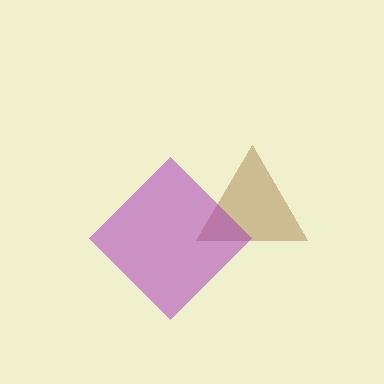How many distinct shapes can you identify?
There are 2 distinct shapes: a brown triangle, a purple diamond.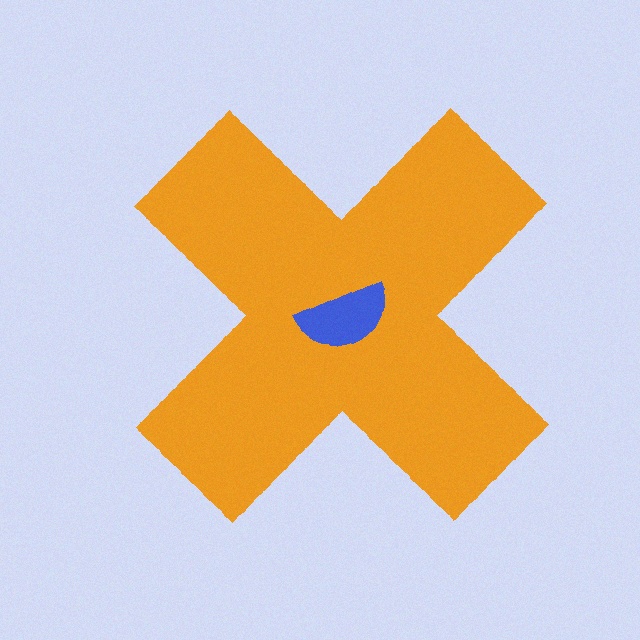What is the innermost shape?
The blue semicircle.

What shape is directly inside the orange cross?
The blue semicircle.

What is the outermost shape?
The orange cross.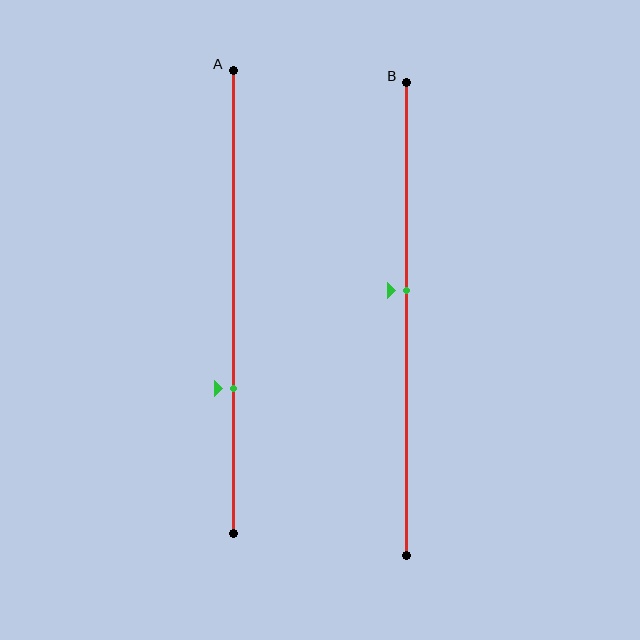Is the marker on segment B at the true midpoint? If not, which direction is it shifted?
No, the marker on segment B is shifted upward by about 6% of the segment length.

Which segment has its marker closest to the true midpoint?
Segment B has its marker closest to the true midpoint.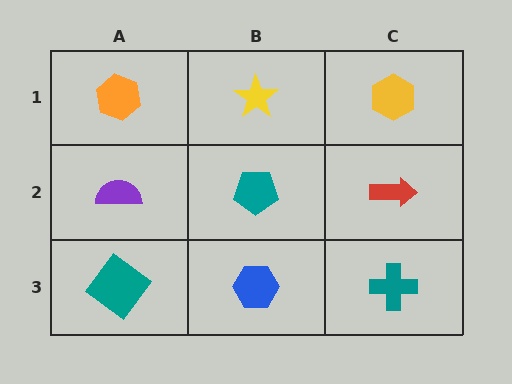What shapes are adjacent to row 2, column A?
An orange hexagon (row 1, column A), a teal diamond (row 3, column A), a teal pentagon (row 2, column B).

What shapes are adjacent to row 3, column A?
A purple semicircle (row 2, column A), a blue hexagon (row 3, column B).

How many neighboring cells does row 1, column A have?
2.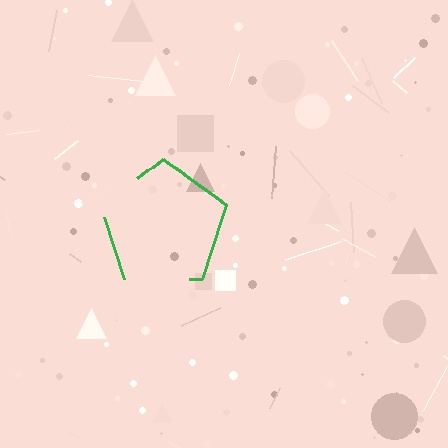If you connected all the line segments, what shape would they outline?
They would outline a pentagon.